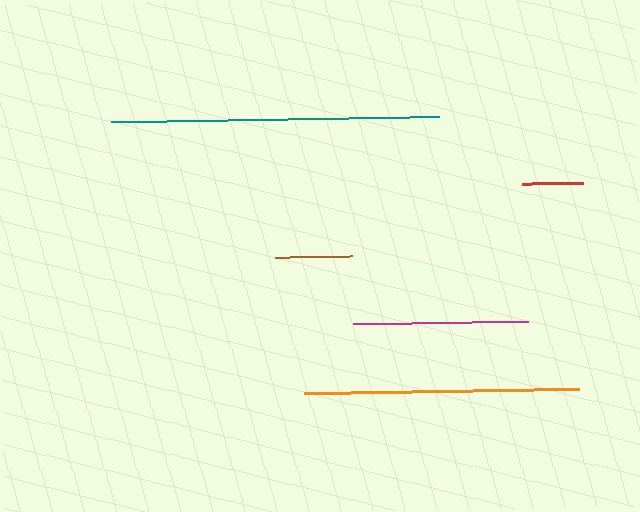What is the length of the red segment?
The red segment is approximately 61 pixels long.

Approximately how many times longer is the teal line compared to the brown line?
The teal line is approximately 4.2 times the length of the brown line.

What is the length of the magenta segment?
The magenta segment is approximately 175 pixels long.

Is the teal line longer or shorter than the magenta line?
The teal line is longer than the magenta line.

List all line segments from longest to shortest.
From longest to shortest: teal, orange, magenta, brown, red.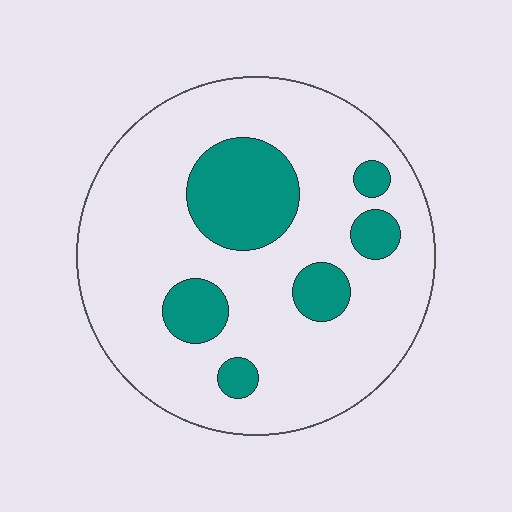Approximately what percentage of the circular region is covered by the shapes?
Approximately 20%.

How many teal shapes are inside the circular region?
6.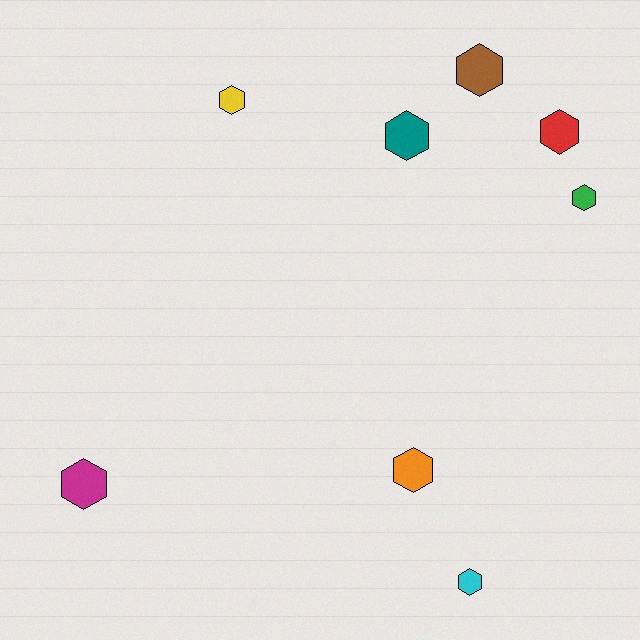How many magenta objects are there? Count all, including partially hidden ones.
There is 1 magenta object.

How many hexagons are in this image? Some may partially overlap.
There are 8 hexagons.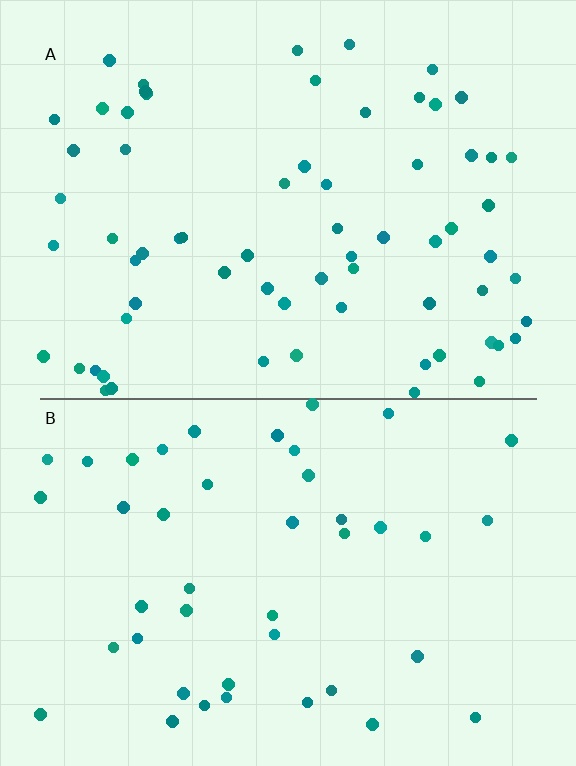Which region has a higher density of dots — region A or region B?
A (the top).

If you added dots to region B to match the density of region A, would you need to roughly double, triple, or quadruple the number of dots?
Approximately double.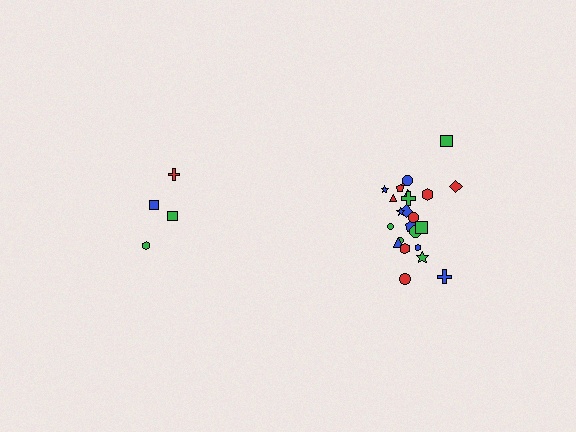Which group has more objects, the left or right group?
The right group.